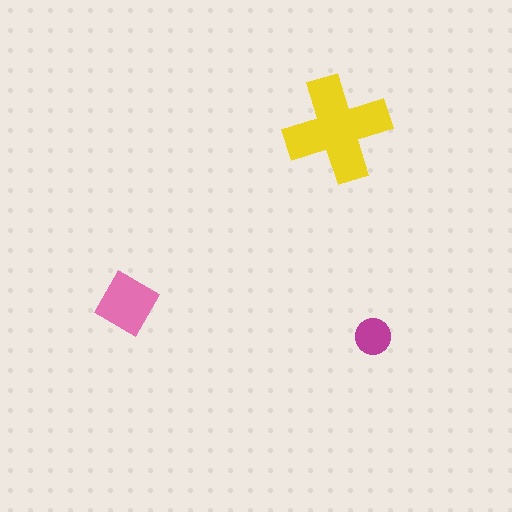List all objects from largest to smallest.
The yellow cross, the pink square, the magenta circle.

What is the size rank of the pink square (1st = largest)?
2nd.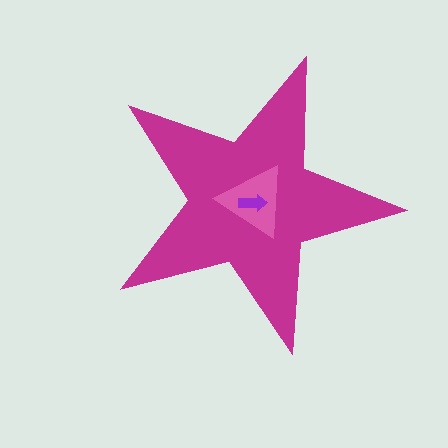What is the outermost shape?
The magenta star.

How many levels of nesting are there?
3.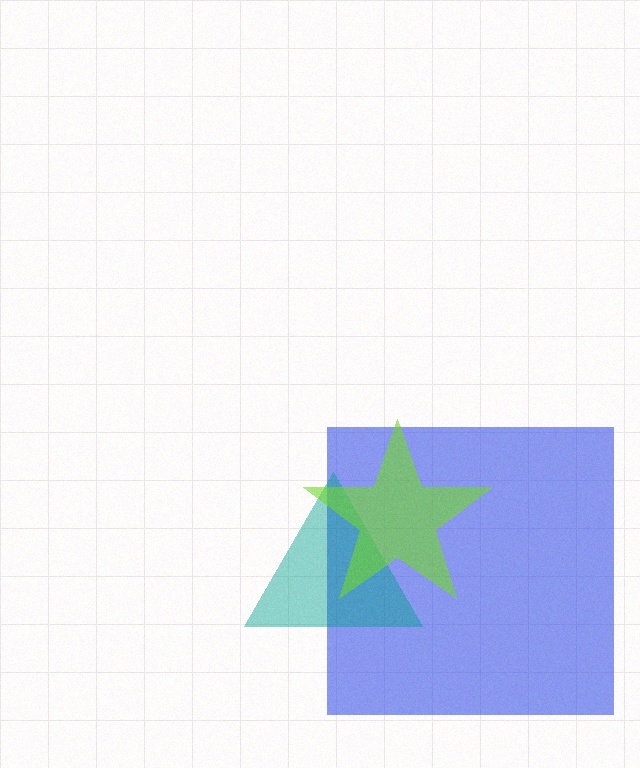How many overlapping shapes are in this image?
There are 3 overlapping shapes in the image.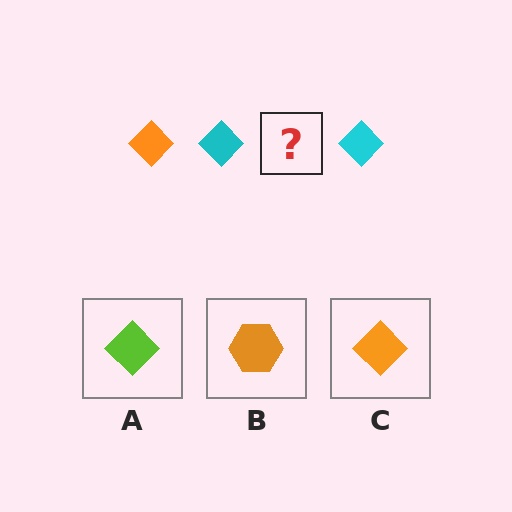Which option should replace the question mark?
Option C.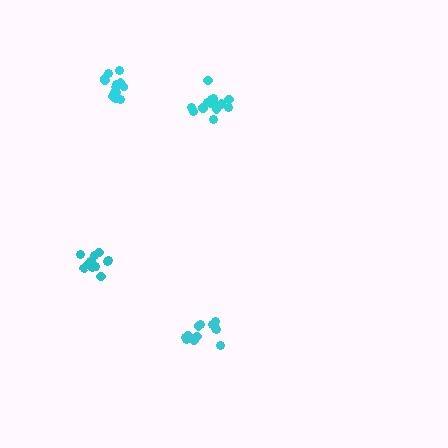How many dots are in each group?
Group 1: 15 dots, Group 2: 15 dots, Group 3: 13 dots, Group 4: 15 dots (58 total).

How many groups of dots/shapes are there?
There are 4 groups.